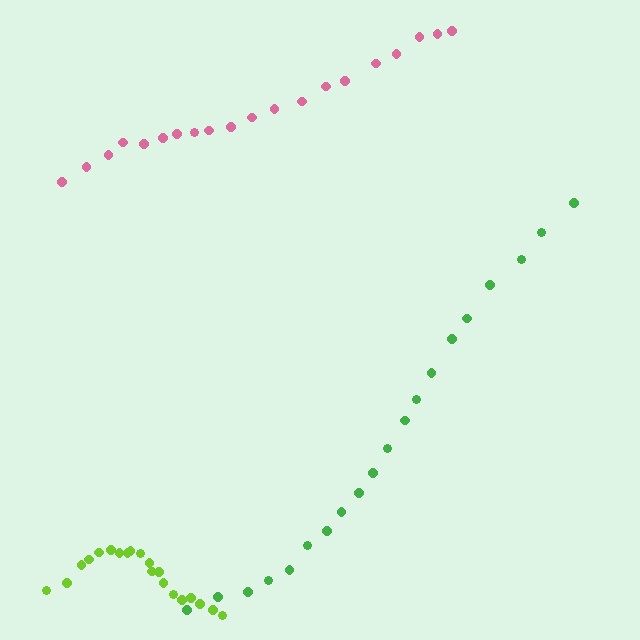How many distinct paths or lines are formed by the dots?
There are 3 distinct paths.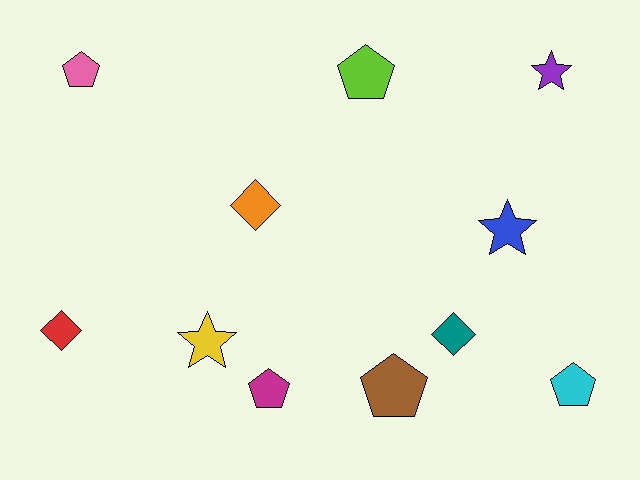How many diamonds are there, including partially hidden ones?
There are 3 diamonds.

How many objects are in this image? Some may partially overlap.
There are 11 objects.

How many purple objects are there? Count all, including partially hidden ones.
There is 1 purple object.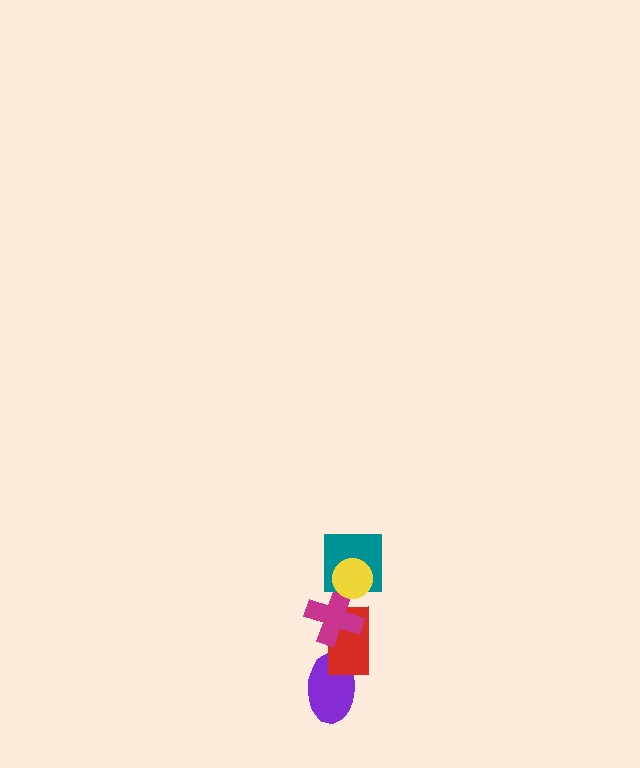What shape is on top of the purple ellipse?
The red rectangle is on top of the purple ellipse.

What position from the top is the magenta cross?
The magenta cross is 3rd from the top.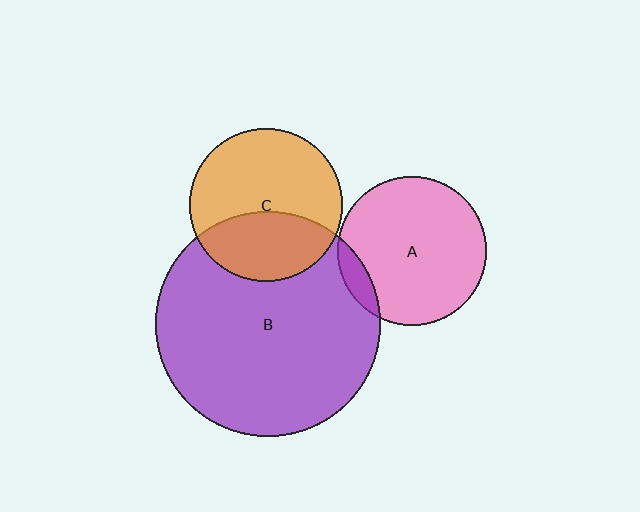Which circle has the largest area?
Circle B (purple).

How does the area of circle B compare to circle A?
Approximately 2.3 times.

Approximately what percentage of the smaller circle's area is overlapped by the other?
Approximately 10%.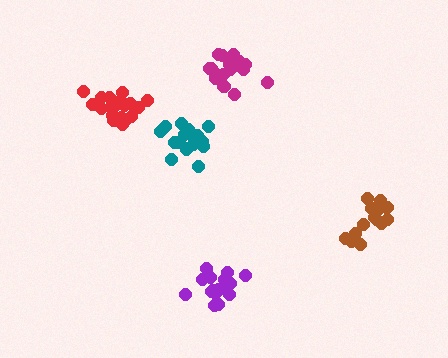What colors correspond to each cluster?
The clusters are colored: teal, brown, purple, red, magenta.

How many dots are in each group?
Group 1: 19 dots, Group 2: 15 dots, Group 3: 17 dots, Group 4: 20 dots, Group 5: 16 dots (87 total).